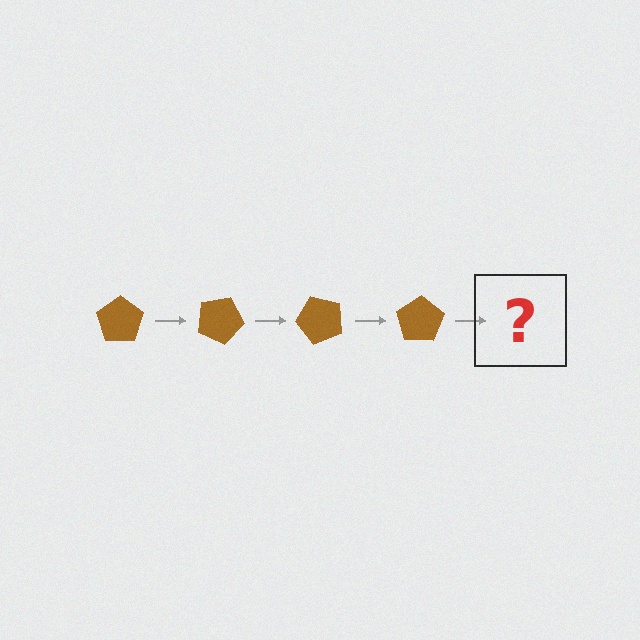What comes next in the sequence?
The next element should be a brown pentagon rotated 100 degrees.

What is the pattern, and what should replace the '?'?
The pattern is that the pentagon rotates 25 degrees each step. The '?' should be a brown pentagon rotated 100 degrees.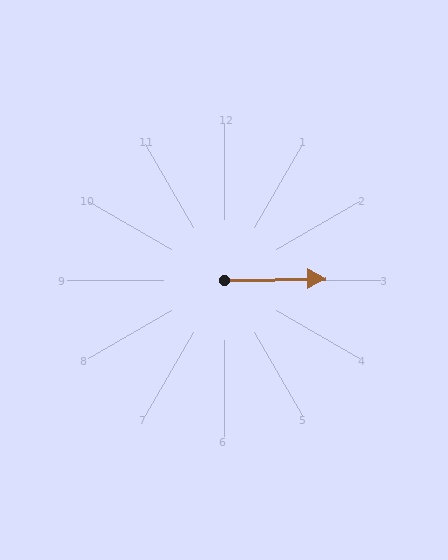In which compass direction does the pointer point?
East.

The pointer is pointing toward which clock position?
Roughly 3 o'clock.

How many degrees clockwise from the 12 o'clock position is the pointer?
Approximately 89 degrees.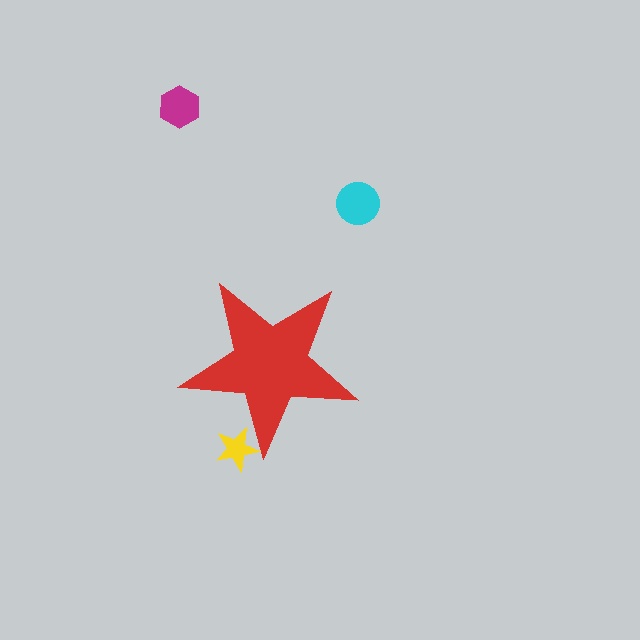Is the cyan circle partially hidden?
No, the cyan circle is fully visible.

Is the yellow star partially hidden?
Yes, the yellow star is partially hidden behind the red star.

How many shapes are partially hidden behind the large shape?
1 shape is partially hidden.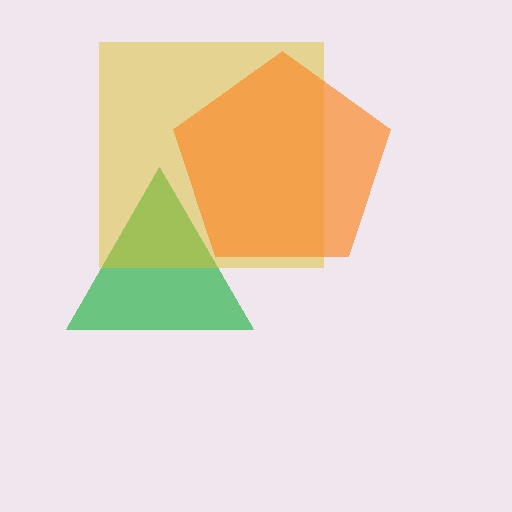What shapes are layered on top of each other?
The layered shapes are: a green triangle, a yellow square, an orange pentagon.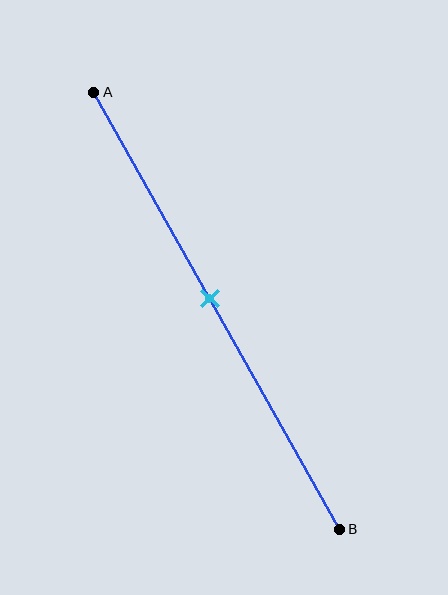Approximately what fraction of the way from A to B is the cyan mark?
The cyan mark is approximately 45% of the way from A to B.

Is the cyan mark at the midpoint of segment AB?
Yes, the mark is approximately at the midpoint.